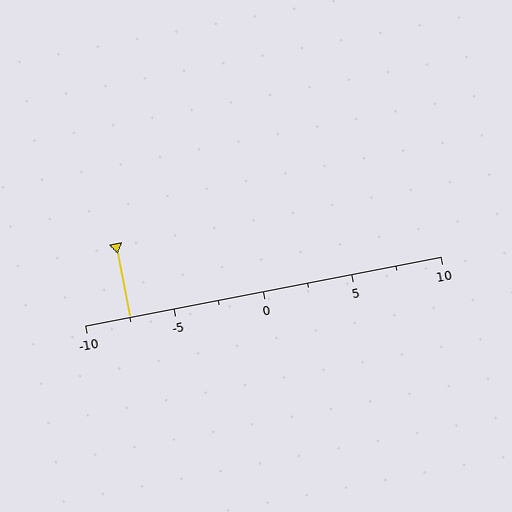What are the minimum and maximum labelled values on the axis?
The axis runs from -10 to 10.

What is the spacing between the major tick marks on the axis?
The major ticks are spaced 5 apart.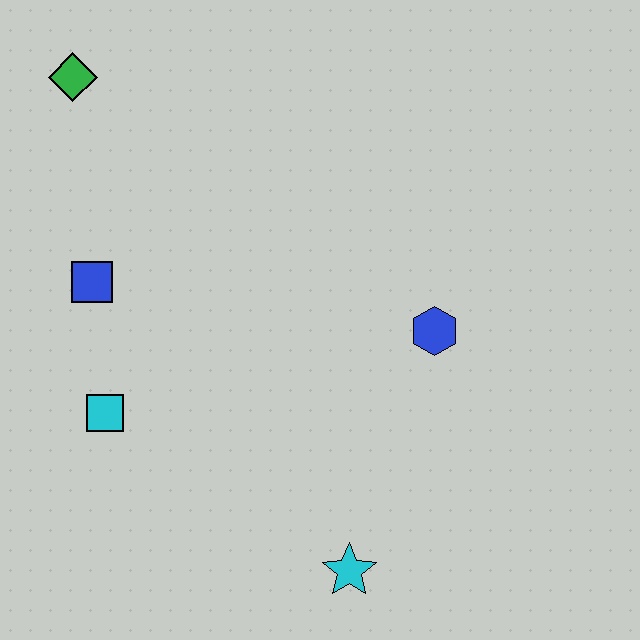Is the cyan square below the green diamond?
Yes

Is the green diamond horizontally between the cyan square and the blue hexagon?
No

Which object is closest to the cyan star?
The blue hexagon is closest to the cyan star.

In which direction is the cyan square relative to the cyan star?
The cyan square is to the left of the cyan star.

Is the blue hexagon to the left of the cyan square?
No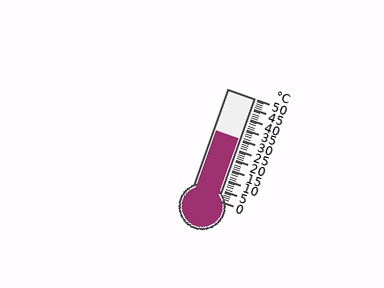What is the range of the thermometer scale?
The thermometer scale ranges from 0°C to 50°C.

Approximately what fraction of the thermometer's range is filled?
The thermometer is filled to approximately 60% of its range.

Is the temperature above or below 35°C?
The temperature is below 35°C.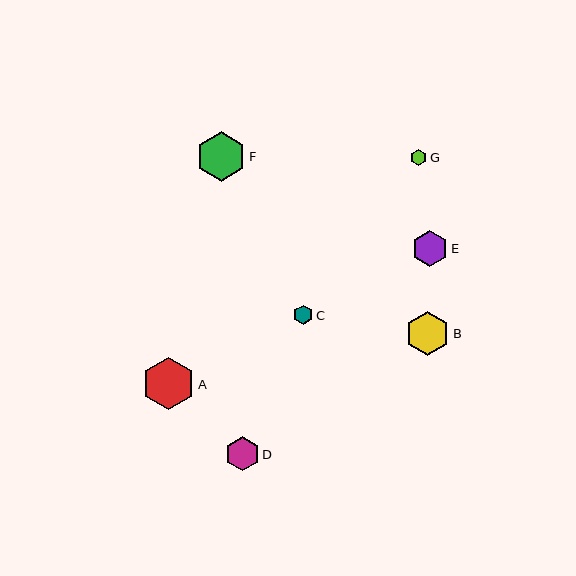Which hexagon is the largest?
Hexagon A is the largest with a size of approximately 52 pixels.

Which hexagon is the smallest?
Hexagon G is the smallest with a size of approximately 16 pixels.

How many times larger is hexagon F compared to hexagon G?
Hexagon F is approximately 3.1 times the size of hexagon G.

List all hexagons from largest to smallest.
From largest to smallest: A, F, B, E, D, C, G.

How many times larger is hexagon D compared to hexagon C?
Hexagon D is approximately 1.8 times the size of hexagon C.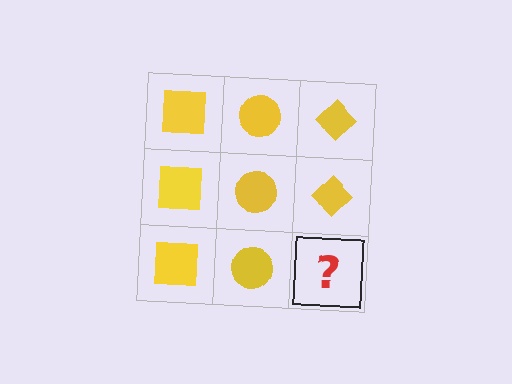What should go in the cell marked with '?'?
The missing cell should contain a yellow diamond.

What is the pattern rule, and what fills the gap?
The rule is that each column has a consistent shape. The gap should be filled with a yellow diamond.